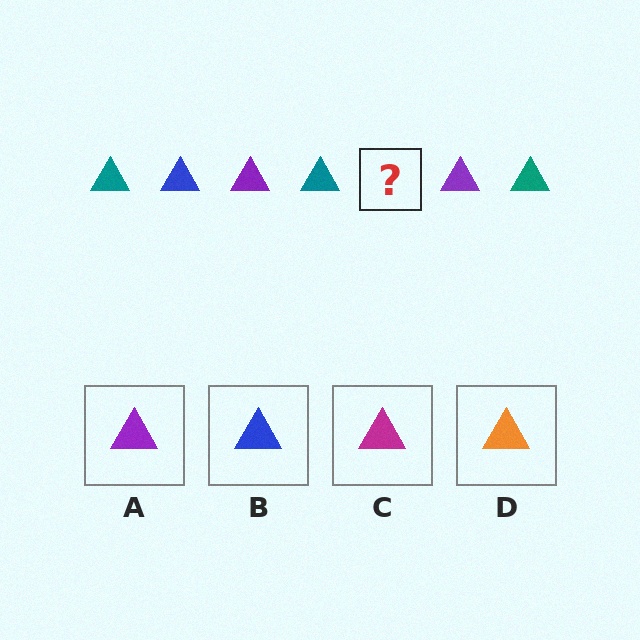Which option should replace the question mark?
Option B.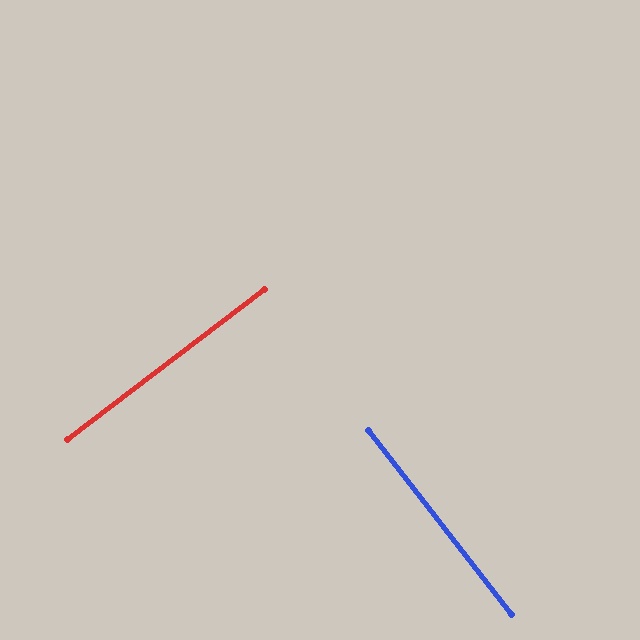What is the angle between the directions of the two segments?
Approximately 89 degrees.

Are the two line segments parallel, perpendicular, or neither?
Perpendicular — they meet at approximately 89°.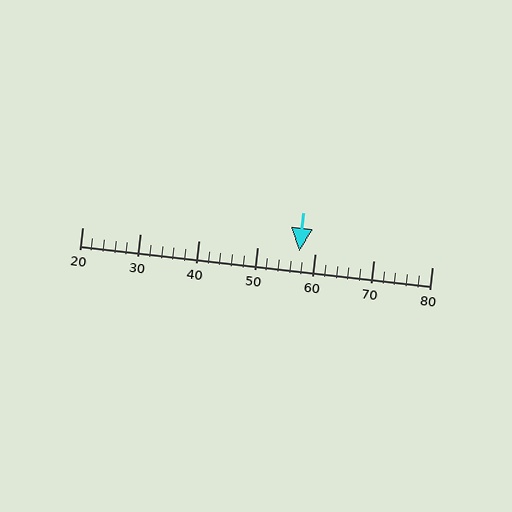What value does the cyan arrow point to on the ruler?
The cyan arrow points to approximately 57.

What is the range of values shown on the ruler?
The ruler shows values from 20 to 80.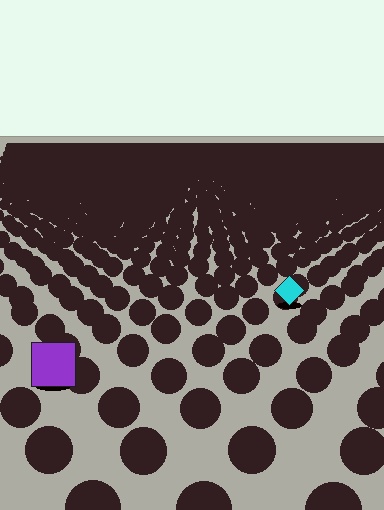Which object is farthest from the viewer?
The cyan diamond is farthest from the viewer. It appears smaller and the ground texture around it is denser.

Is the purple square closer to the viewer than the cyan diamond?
Yes. The purple square is closer — you can tell from the texture gradient: the ground texture is coarser near it.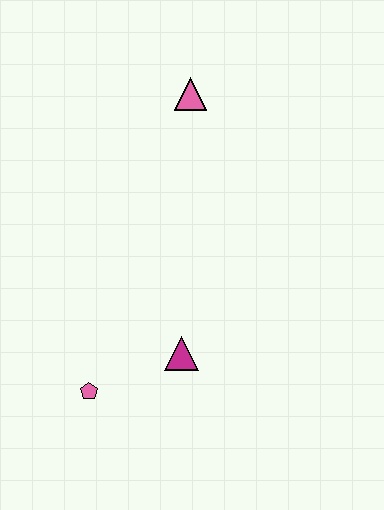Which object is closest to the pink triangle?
The magenta triangle is closest to the pink triangle.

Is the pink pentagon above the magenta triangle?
No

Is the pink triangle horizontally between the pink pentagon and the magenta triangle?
No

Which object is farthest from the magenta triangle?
The pink triangle is farthest from the magenta triangle.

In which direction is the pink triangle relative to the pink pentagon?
The pink triangle is above the pink pentagon.